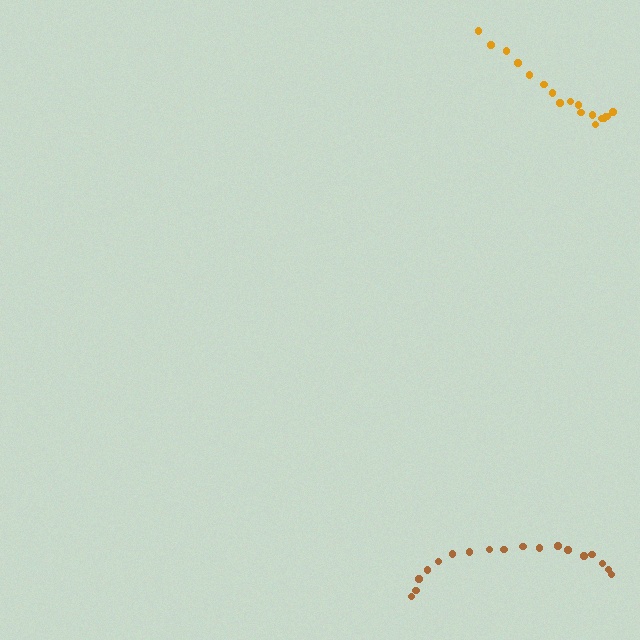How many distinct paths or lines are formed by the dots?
There are 2 distinct paths.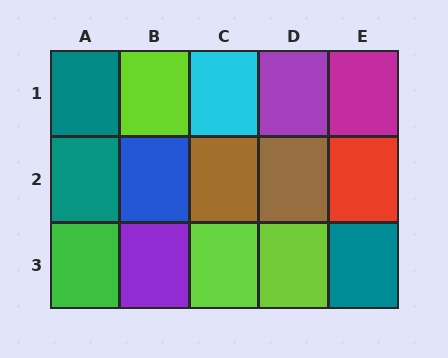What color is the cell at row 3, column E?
Teal.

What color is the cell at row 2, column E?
Red.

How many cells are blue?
1 cell is blue.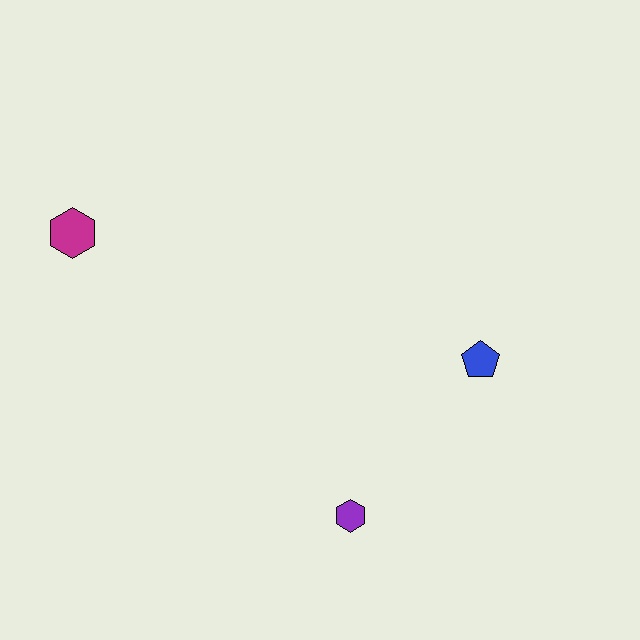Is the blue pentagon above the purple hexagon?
Yes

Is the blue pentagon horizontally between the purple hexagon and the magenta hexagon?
No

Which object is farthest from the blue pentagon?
The magenta hexagon is farthest from the blue pentagon.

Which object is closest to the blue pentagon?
The purple hexagon is closest to the blue pentagon.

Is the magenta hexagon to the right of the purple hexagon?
No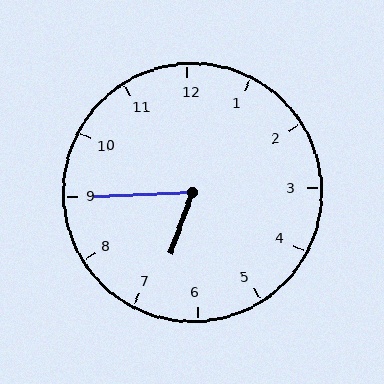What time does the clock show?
6:45.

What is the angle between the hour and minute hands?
Approximately 68 degrees.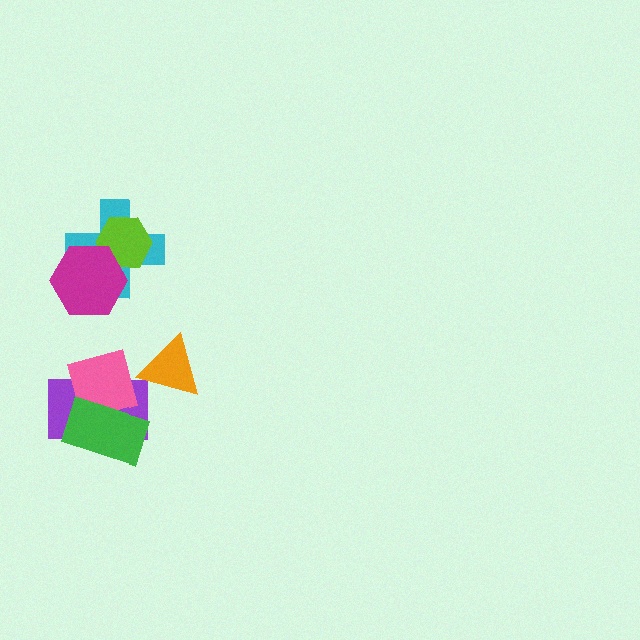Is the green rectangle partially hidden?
No, no other shape covers it.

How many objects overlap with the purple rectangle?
2 objects overlap with the purple rectangle.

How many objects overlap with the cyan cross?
2 objects overlap with the cyan cross.